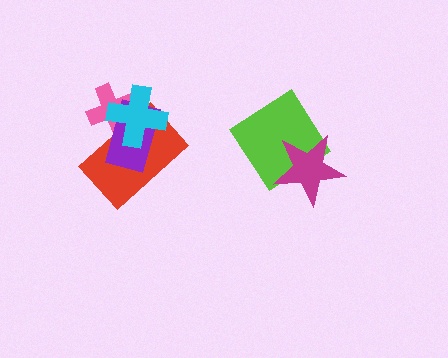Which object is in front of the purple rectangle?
The cyan cross is in front of the purple rectangle.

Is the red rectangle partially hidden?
Yes, it is partially covered by another shape.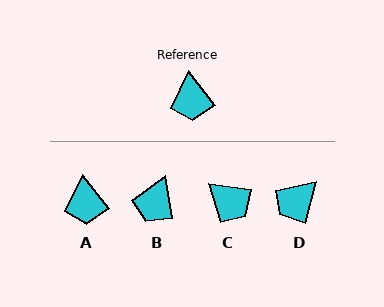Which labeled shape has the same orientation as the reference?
A.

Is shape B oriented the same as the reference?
No, it is off by about 28 degrees.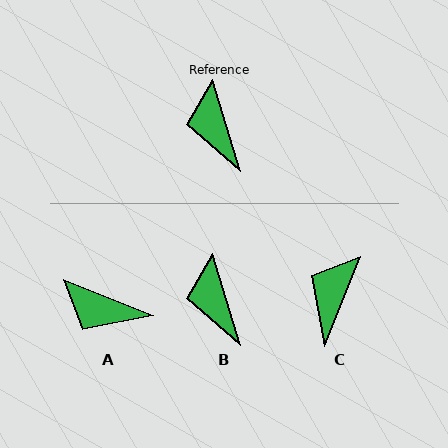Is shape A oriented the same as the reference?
No, it is off by about 51 degrees.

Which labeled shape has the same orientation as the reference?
B.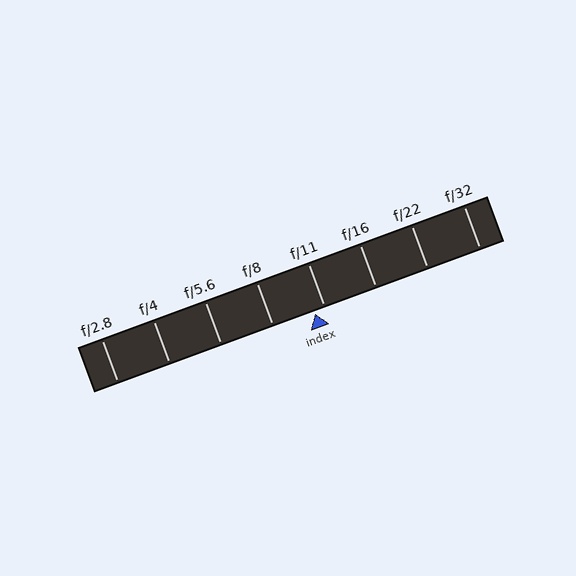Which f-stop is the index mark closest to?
The index mark is closest to f/11.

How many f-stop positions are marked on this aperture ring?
There are 8 f-stop positions marked.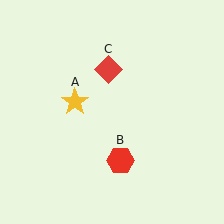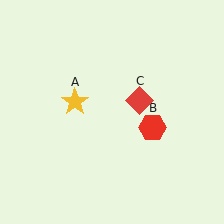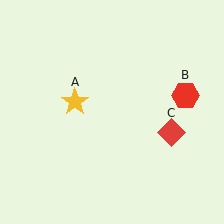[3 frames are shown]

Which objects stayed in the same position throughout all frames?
Yellow star (object A) remained stationary.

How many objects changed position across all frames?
2 objects changed position: red hexagon (object B), red diamond (object C).